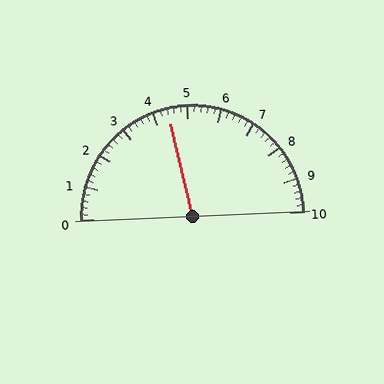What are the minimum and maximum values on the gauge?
The gauge ranges from 0 to 10.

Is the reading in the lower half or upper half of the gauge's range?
The reading is in the lower half of the range (0 to 10).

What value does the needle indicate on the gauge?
The needle indicates approximately 4.4.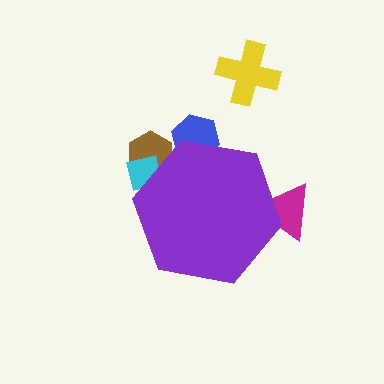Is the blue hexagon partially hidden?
Yes, the blue hexagon is partially hidden behind the purple hexagon.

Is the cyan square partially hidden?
Yes, the cyan square is partially hidden behind the purple hexagon.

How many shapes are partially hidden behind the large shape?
4 shapes are partially hidden.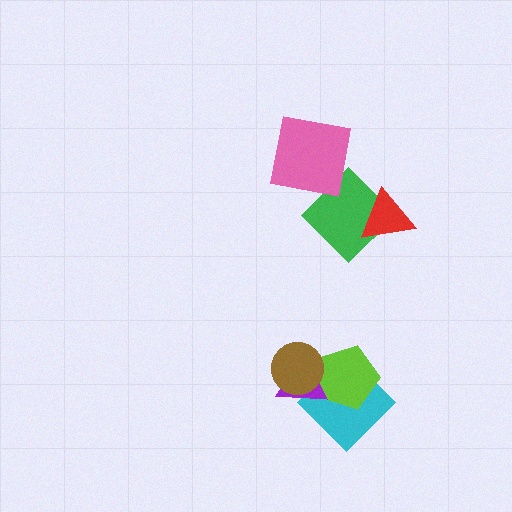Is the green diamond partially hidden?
Yes, it is partially covered by another shape.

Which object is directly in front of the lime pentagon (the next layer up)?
The purple triangle is directly in front of the lime pentagon.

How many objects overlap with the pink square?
1 object overlaps with the pink square.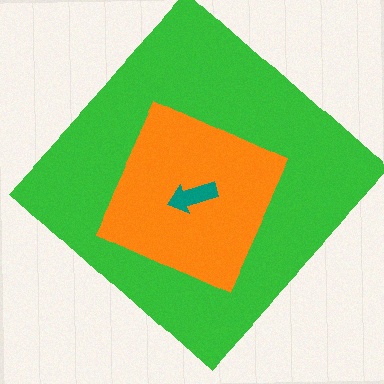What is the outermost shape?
The green diamond.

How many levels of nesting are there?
3.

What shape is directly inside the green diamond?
The orange diamond.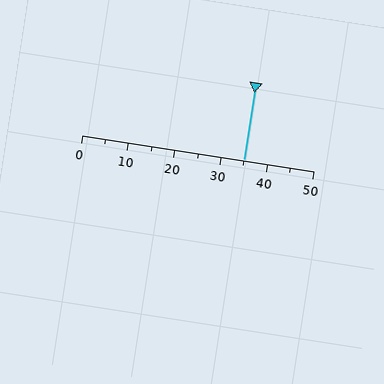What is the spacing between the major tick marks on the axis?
The major ticks are spaced 10 apart.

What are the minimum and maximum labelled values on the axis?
The axis runs from 0 to 50.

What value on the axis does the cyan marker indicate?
The marker indicates approximately 35.